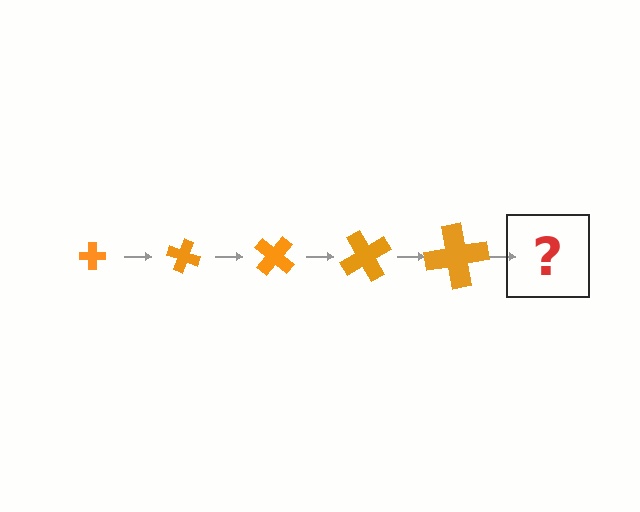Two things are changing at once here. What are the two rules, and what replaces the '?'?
The two rules are that the cross grows larger each step and it rotates 20 degrees each step. The '?' should be a cross, larger than the previous one and rotated 100 degrees from the start.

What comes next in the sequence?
The next element should be a cross, larger than the previous one and rotated 100 degrees from the start.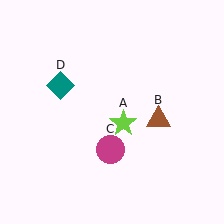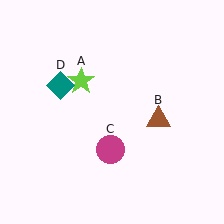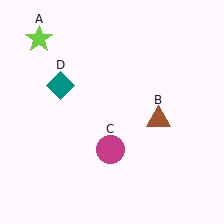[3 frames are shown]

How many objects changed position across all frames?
1 object changed position: lime star (object A).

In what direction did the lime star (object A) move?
The lime star (object A) moved up and to the left.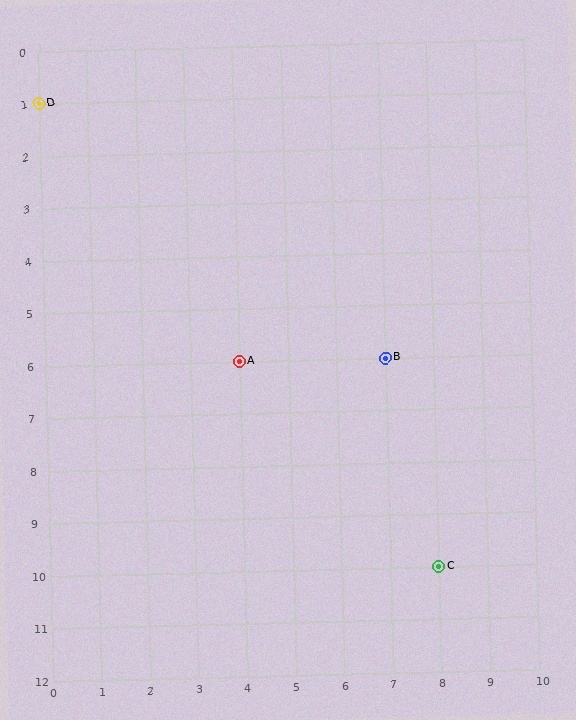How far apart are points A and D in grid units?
Points A and D are 4 columns and 5 rows apart (about 6.4 grid units diagonally).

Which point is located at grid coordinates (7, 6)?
Point B is at (7, 6).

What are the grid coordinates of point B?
Point B is at grid coordinates (7, 6).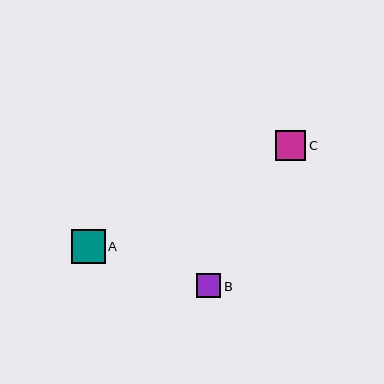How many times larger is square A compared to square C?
Square A is approximately 1.1 times the size of square C.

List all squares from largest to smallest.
From largest to smallest: A, C, B.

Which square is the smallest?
Square B is the smallest with a size of approximately 25 pixels.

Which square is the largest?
Square A is the largest with a size of approximately 34 pixels.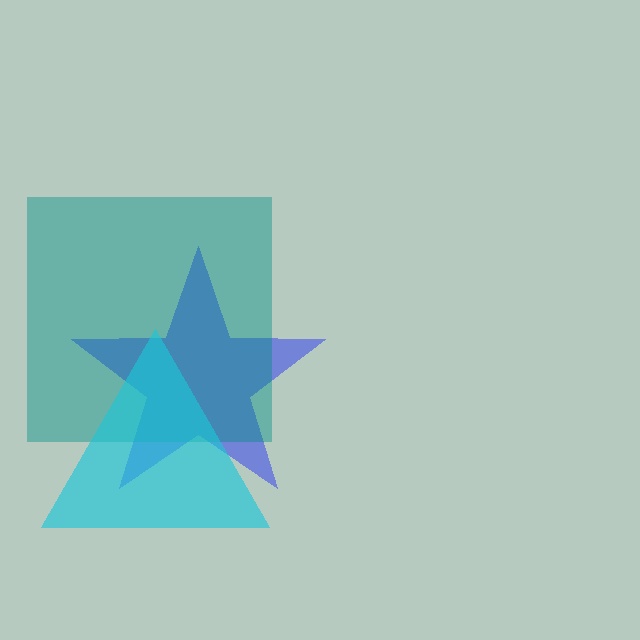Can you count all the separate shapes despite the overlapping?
Yes, there are 3 separate shapes.